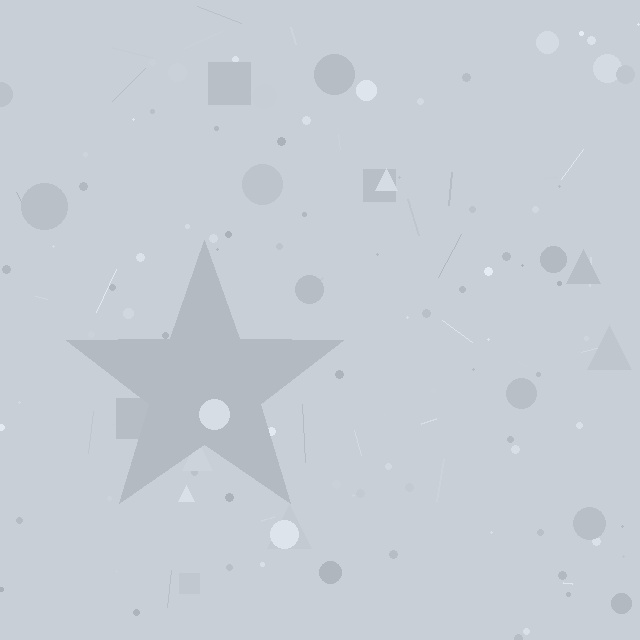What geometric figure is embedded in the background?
A star is embedded in the background.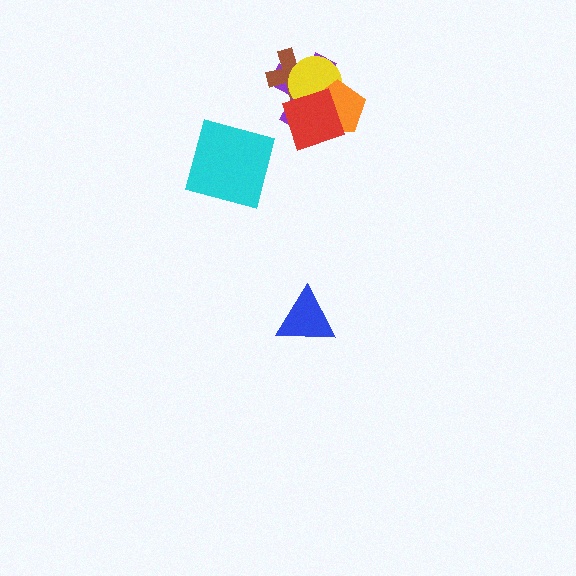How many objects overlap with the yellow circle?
4 objects overlap with the yellow circle.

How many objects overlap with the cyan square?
0 objects overlap with the cyan square.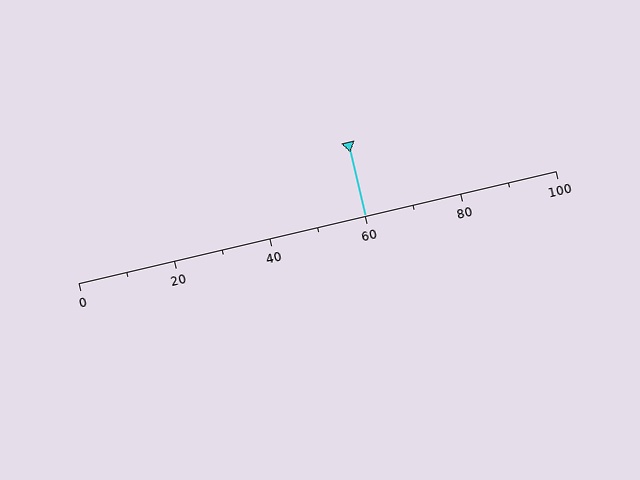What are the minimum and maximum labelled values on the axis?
The axis runs from 0 to 100.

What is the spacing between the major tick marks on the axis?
The major ticks are spaced 20 apart.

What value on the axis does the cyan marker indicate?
The marker indicates approximately 60.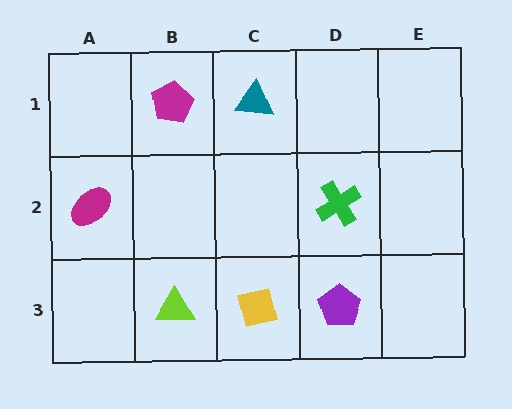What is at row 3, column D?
A purple pentagon.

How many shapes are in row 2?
2 shapes.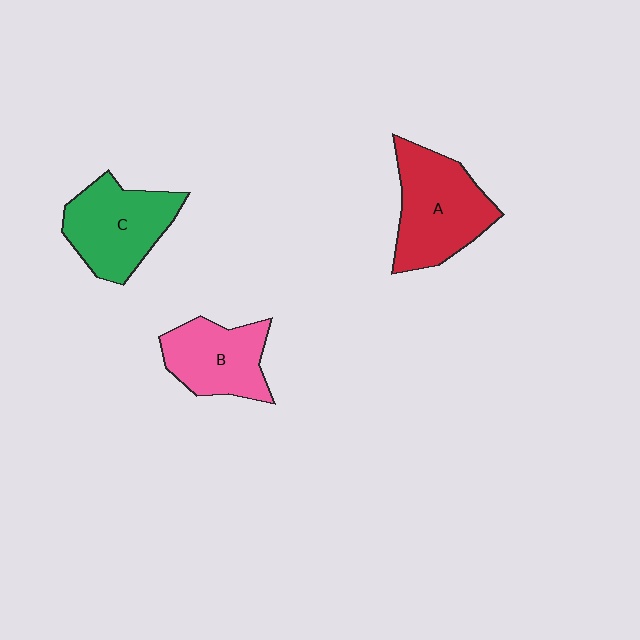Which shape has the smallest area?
Shape B (pink).